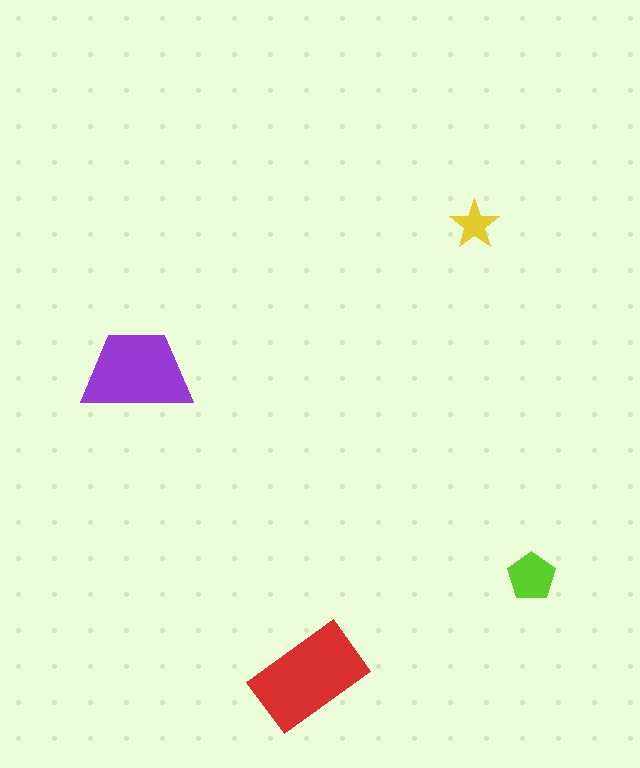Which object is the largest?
The red rectangle.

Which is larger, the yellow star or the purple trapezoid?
The purple trapezoid.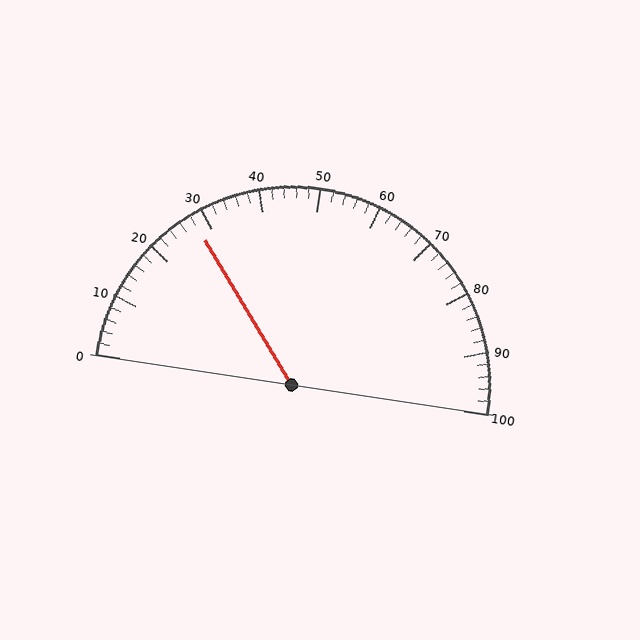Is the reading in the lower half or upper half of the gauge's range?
The reading is in the lower half of the range (0 to 100).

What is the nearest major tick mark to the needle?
The nearest major tick mark is 30.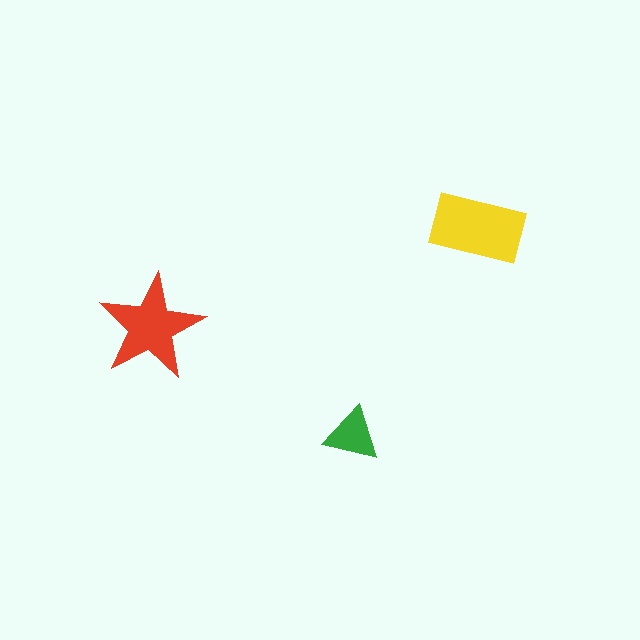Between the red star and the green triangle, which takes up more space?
The red star.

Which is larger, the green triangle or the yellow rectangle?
The yellow rectangle.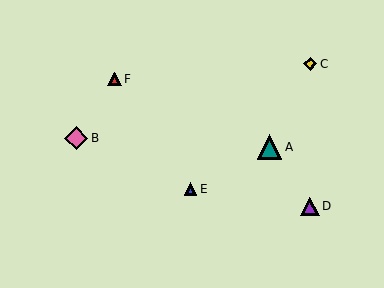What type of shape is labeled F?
Shape F is a red triangle.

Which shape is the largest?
The teal triangle (labeled A) is the largest.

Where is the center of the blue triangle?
The center of the blue triangle is at (191, 189).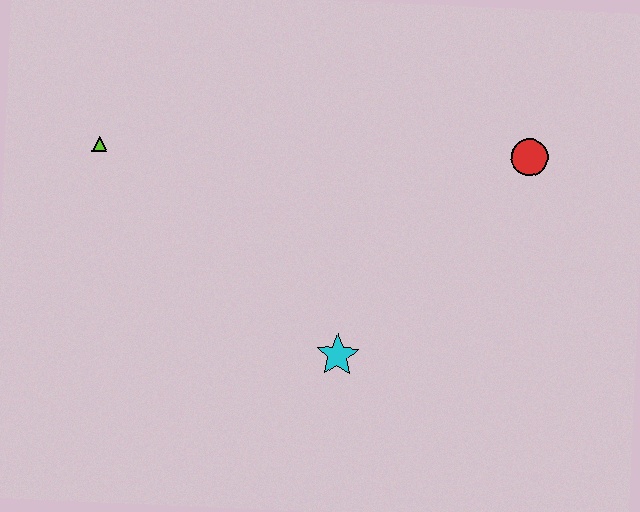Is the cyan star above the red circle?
No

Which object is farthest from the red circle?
The lime triangle is farthest from the red circle.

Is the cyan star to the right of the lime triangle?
Yes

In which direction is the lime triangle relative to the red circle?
The lime triangle is to the left of the red circle.